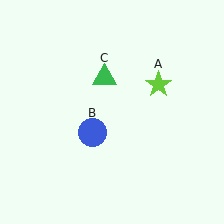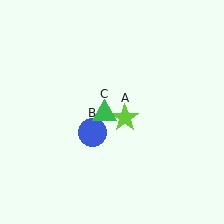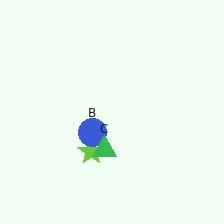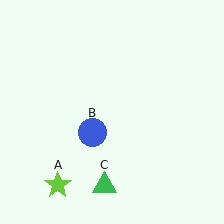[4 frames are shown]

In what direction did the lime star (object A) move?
The lime star (object A) moved down and to the left.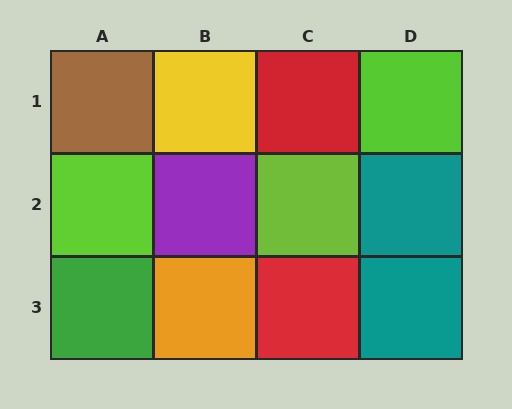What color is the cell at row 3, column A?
Green.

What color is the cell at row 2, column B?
Purple.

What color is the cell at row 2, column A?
Lime.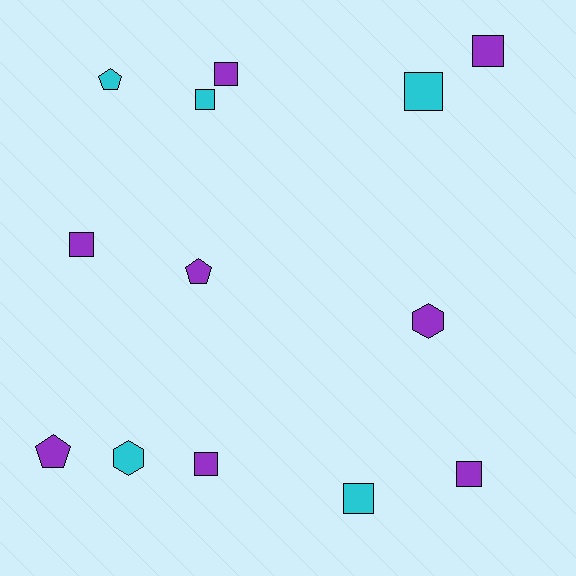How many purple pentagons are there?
There are 2 purple pentagons.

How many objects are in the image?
There are 13 objects.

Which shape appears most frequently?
Square, with 8 objects.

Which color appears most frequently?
Purple, with 8 objects.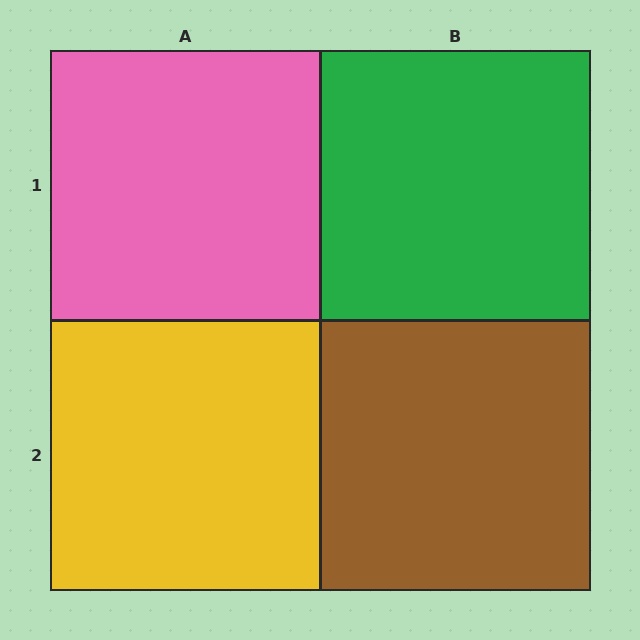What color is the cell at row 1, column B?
Green.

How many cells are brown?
1 cell is brown.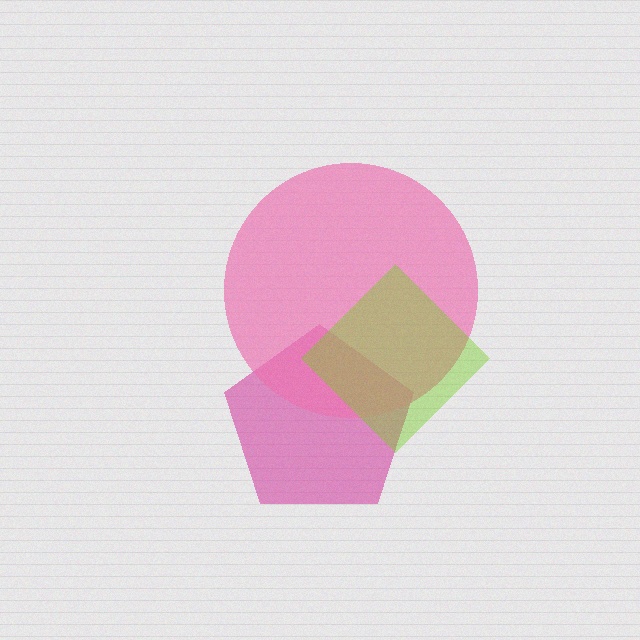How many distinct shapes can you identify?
There are 3 distinct shapes: a magenta pentagon, a pink circle, a lime diamond.